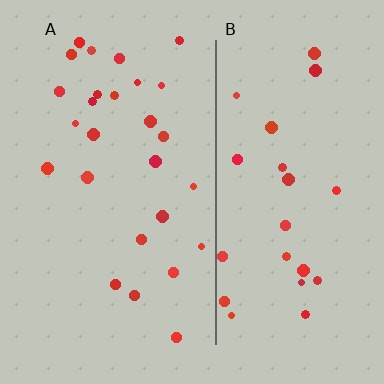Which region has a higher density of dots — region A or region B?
A (the left).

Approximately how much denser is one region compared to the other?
Approximately 1.1× — region A over region B.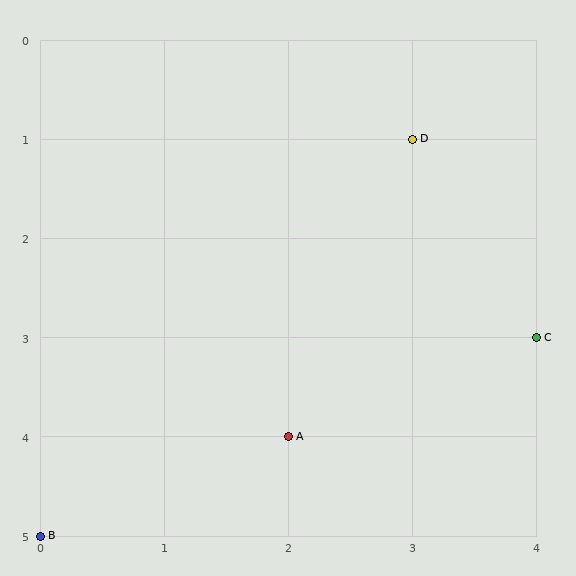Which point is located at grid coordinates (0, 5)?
Point B is at (0, 5).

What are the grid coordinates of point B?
Point B is at grid coordinates (0, 5).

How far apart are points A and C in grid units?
Points A and C are 2 columns and 1 row apart (about 2.2 grid units diagonally).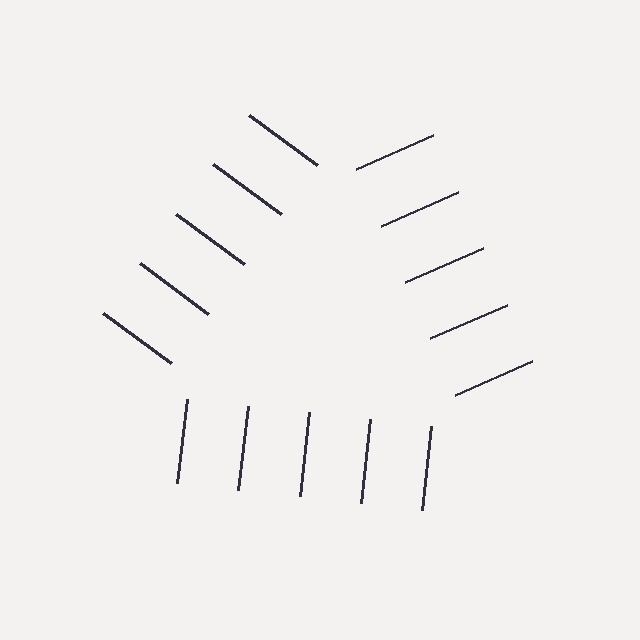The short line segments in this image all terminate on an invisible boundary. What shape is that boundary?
An illusory triangle — the line segments terminate on its edges but no continuous stroke is drawn.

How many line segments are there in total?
15 — 5 along each of the 3 edges.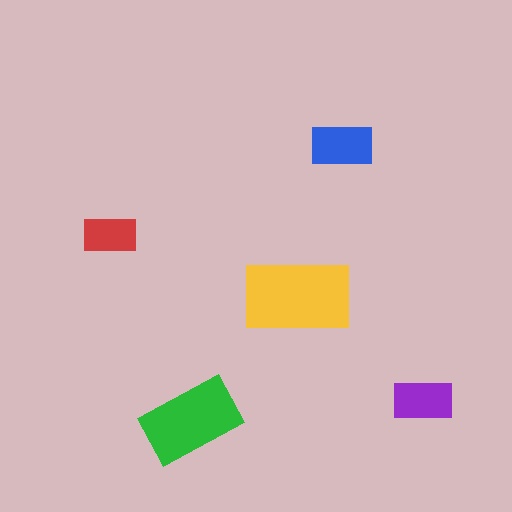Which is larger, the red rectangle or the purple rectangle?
The purple one.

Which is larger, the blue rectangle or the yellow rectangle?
The yellow one.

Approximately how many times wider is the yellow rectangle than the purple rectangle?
About 2 times wider.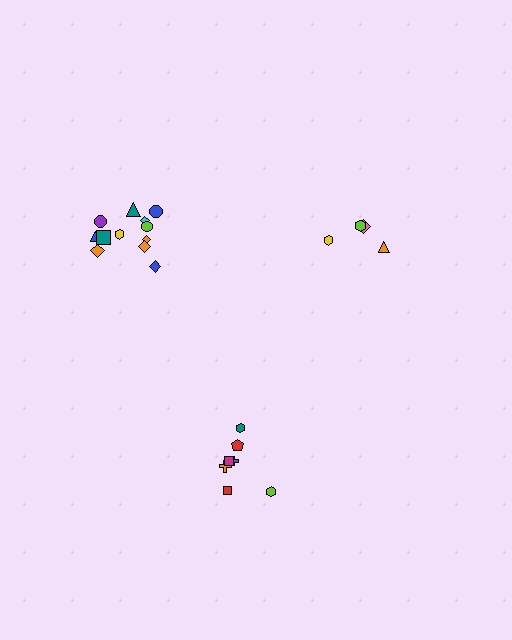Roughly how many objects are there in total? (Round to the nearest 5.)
Roughly 25 objects in total.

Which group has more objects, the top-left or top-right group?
The top-left group.